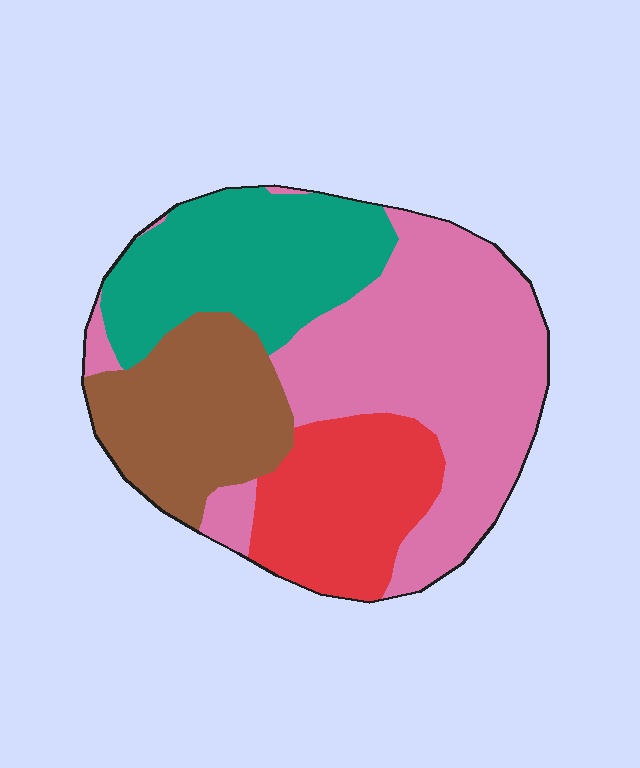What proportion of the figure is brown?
Brown covers around 20% of the figure.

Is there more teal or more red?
Teal.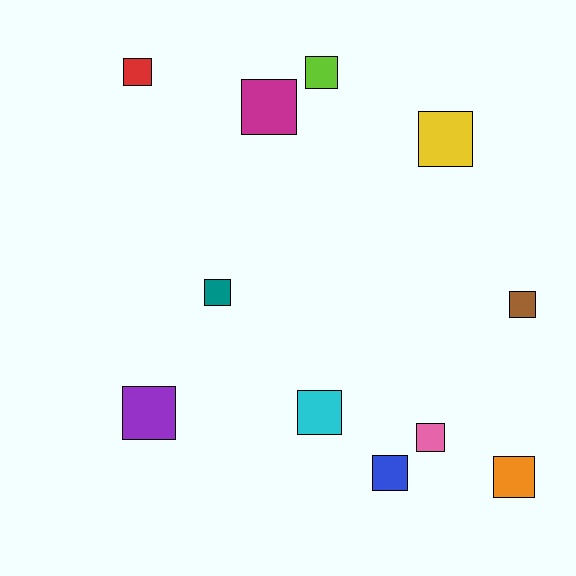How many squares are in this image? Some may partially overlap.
There are 11 squares.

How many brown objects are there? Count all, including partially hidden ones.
There is 1 brown object.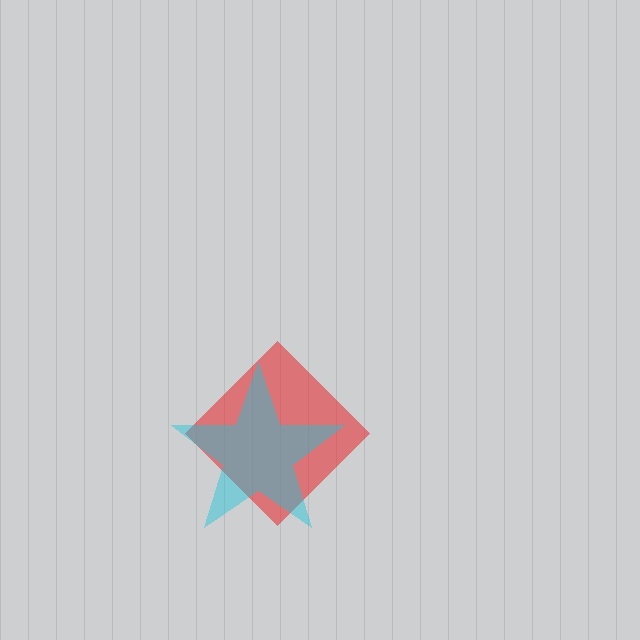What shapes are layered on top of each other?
The layered shapes are: a red diamond, a cyan star.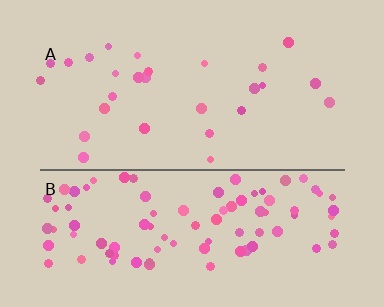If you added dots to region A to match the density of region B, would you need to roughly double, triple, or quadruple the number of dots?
Approximately triple.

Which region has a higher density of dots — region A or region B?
B (the bottom).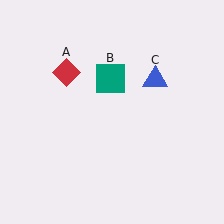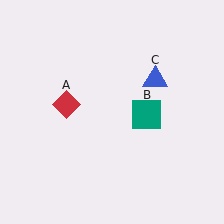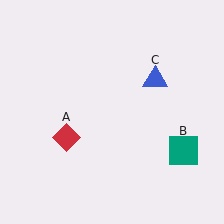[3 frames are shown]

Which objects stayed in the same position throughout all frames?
Blue triangle (object C) remained stationary.